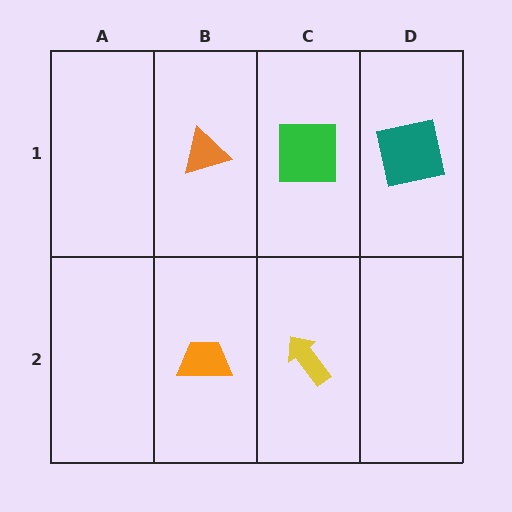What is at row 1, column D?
A teal square.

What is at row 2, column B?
An orange trapezoid.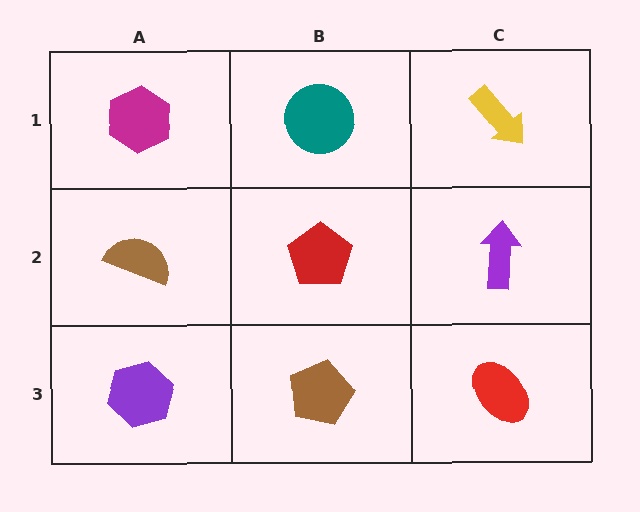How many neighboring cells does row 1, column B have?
3.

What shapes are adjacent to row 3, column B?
A red pentagon (row 2, column B), a purple hexagon (row 3, column A), a red ellipse (row 3, column C).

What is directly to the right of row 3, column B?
A red ellipse.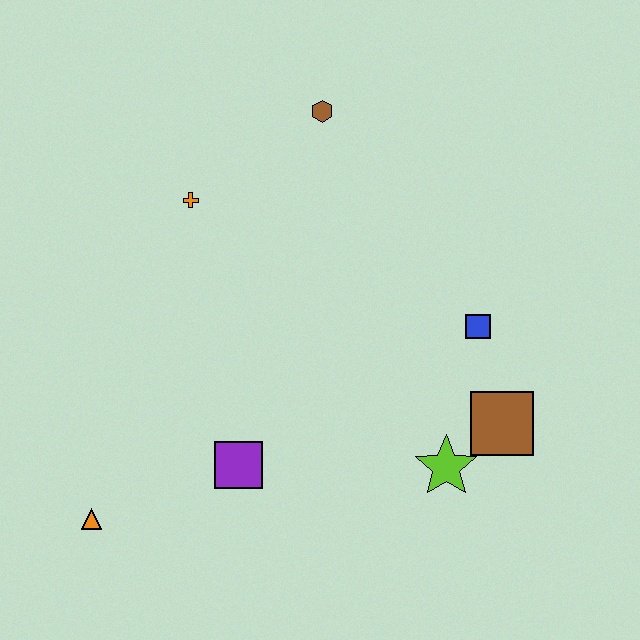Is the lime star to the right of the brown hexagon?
Yes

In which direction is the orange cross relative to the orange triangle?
The orange cross is above the orange triangle.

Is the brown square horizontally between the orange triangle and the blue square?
No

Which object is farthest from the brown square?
The orange triangle is farthest from the brown square.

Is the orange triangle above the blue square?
No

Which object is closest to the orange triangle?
The purple square is closest to the orange triangle.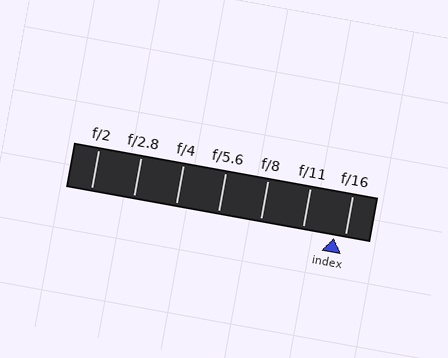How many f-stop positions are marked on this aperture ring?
There are 7 f-stop positions marked.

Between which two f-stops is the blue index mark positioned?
The index mark is between f/11 and f/16.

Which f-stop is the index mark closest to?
The index mark is closest to f/16.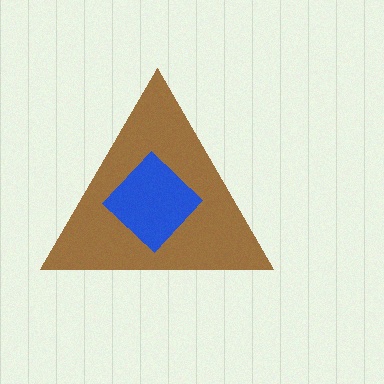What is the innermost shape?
The blue diamond.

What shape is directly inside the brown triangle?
The blue diamond.